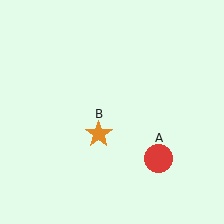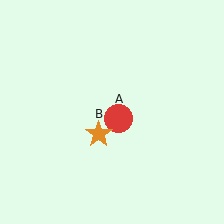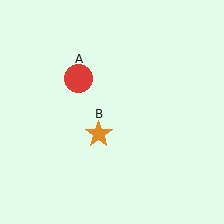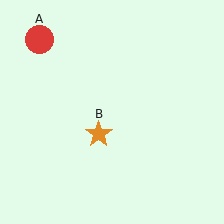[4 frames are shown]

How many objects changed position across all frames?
1 object changed position: red circle (object A).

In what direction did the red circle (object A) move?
The red circle (object A) moved up and to the left.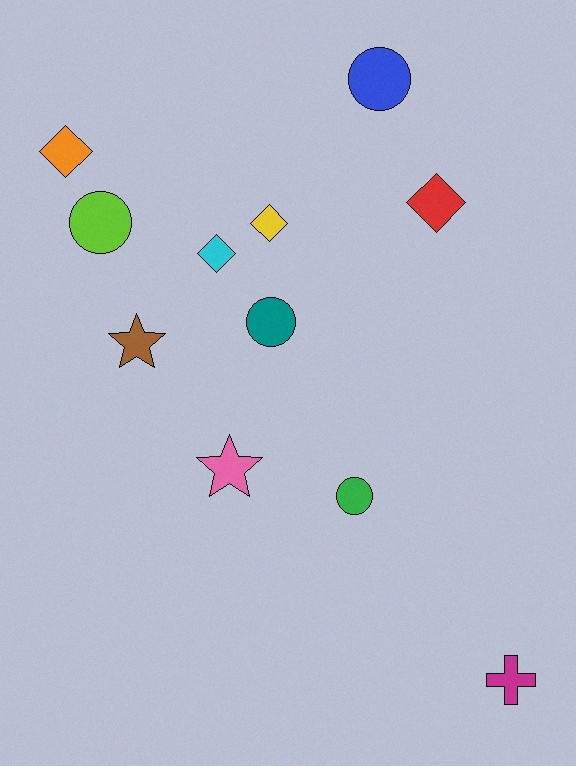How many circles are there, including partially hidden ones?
There are 4 circles.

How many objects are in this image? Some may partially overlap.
There are 11 objects.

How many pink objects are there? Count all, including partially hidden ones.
There is 1 pink object.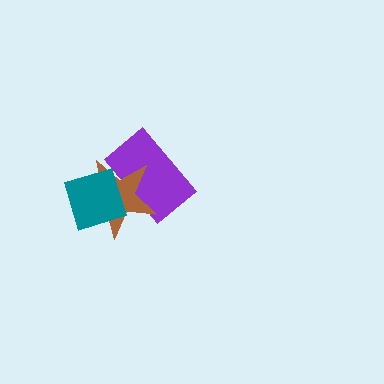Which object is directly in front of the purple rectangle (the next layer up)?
The brown star is directly in front of the purple rectangle.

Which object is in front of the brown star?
The teal diamond is in front of the brown star.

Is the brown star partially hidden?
Yes, it is partially covered by another shape.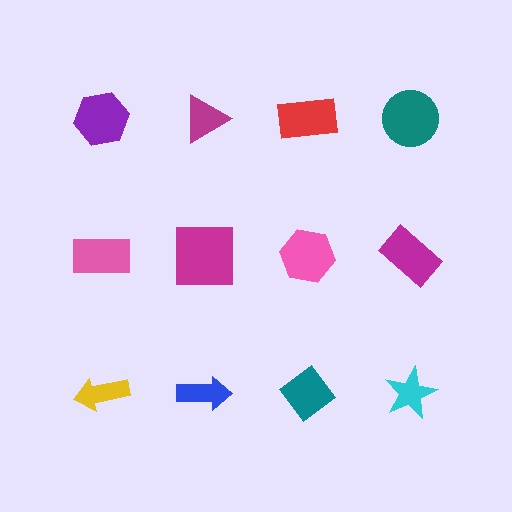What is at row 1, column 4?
A teal circle.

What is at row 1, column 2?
A magenta triangle.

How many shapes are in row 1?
4 shapes.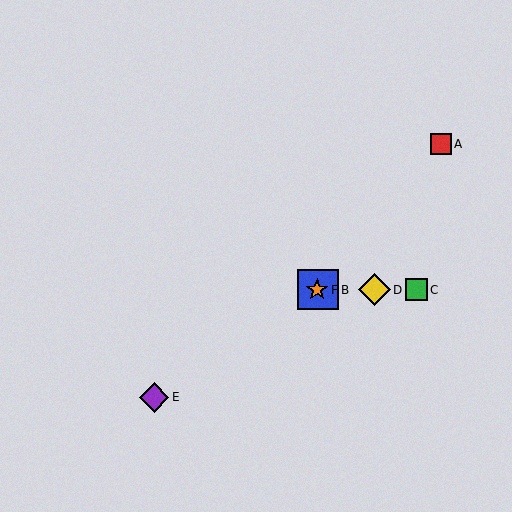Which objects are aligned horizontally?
Objects B, C, D, F are aligned horizontally.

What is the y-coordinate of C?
Object C is at y≈290.